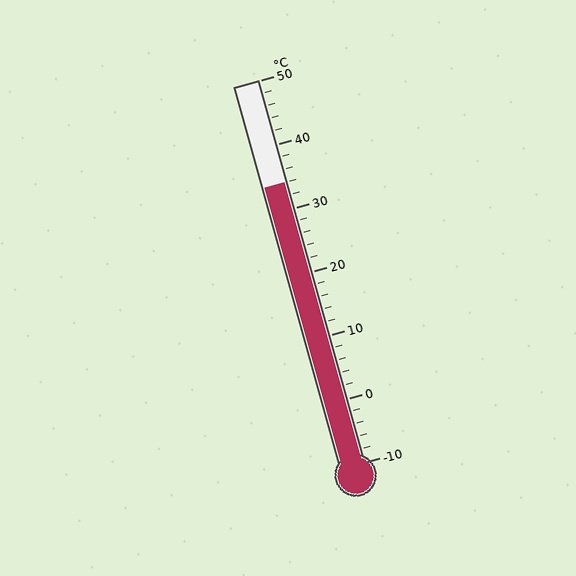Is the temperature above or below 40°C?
The temperature is below 40°C.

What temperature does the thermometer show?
The thermometer shows approximately 34°C.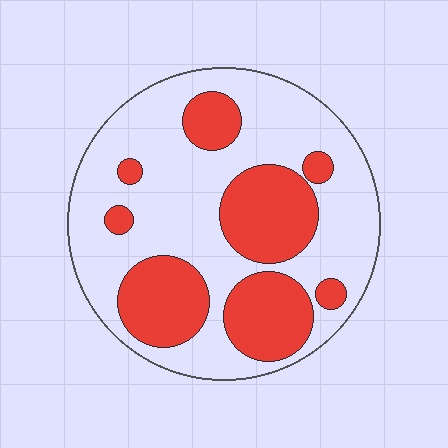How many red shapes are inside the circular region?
8.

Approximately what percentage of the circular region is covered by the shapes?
Approximately 35%.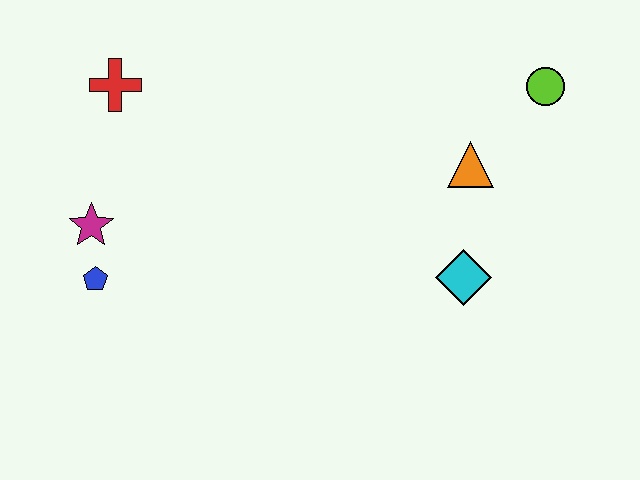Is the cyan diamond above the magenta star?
No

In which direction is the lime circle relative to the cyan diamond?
The lime circle is above the cyan diamond.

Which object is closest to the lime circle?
The orange triangle is closest to the lime circle.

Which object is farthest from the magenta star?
The lime circle is farthest from the magenta star.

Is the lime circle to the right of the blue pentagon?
Yes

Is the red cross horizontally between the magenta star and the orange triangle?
Yes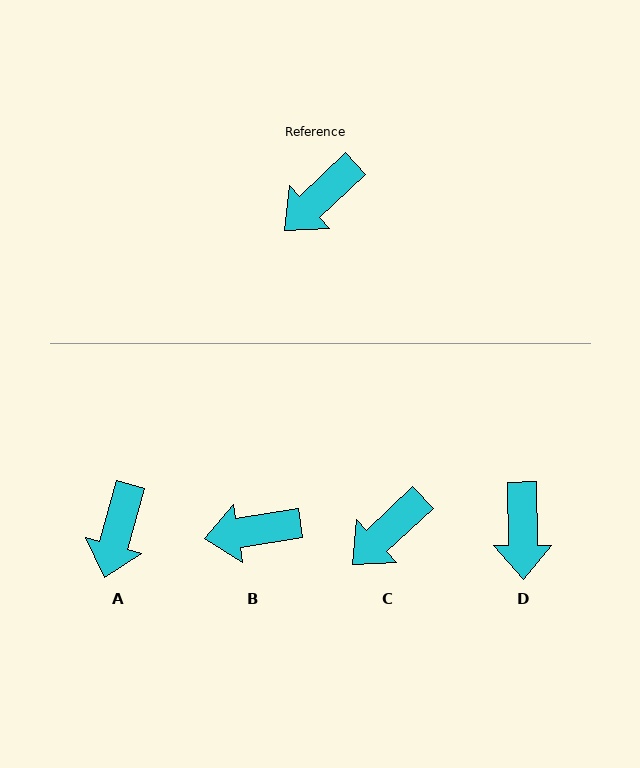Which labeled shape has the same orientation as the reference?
C.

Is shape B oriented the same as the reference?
No, it is off by about 34 degrees.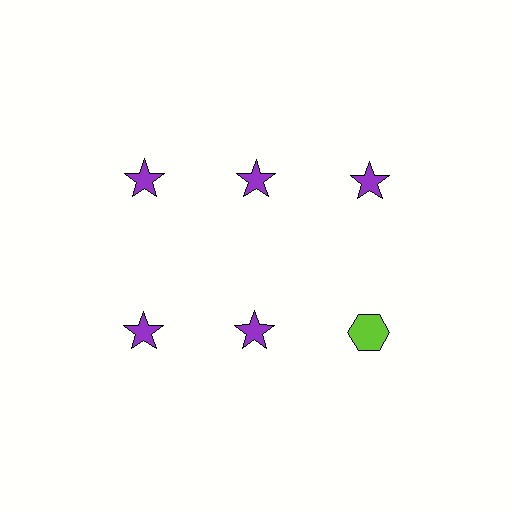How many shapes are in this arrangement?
There are 6 shapes arranged in a grid pattern.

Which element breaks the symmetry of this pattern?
The lime hexagon in the second row, center column breaks the symmetry. All other shapes are purple stars.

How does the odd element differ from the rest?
It differs in both color (lime instead of purple) and shape (hexagon instead of star).